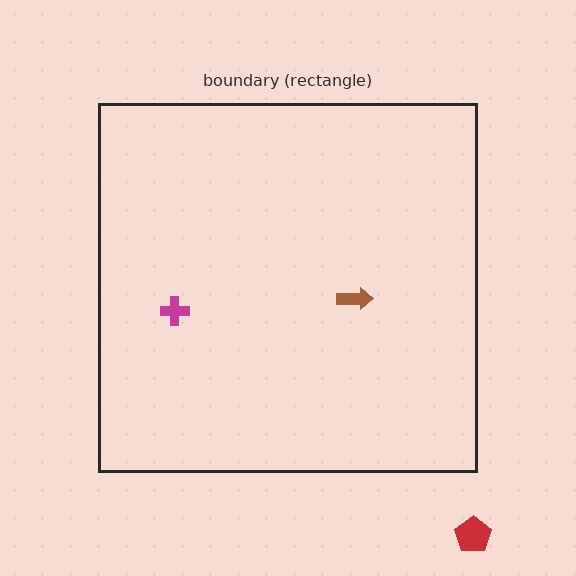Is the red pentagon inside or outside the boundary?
Outside.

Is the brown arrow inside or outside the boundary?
Inside.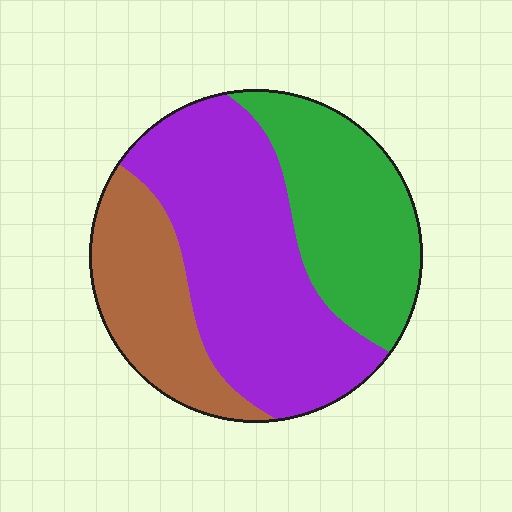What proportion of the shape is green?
Green takes up about one third (1/3) of the shape.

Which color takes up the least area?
Brown, at roughly 25%.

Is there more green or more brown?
Green.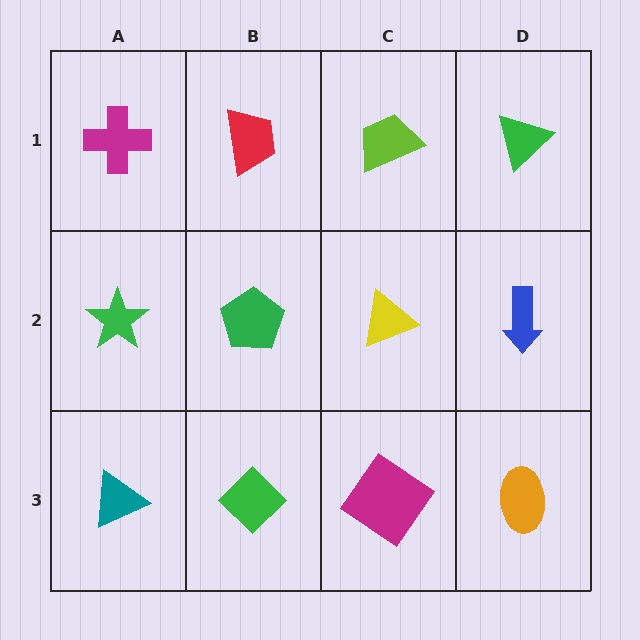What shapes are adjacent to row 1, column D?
A blue arrow (row 2, column D), a lime trapezoid (row 1, column C).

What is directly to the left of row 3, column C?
A green diamond.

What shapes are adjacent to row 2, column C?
A lime trapezoid (row 1, column C), a magenta diamond (row 3, column C), a green pentagon (row 2, column B), a blue arrow (row 2, column D).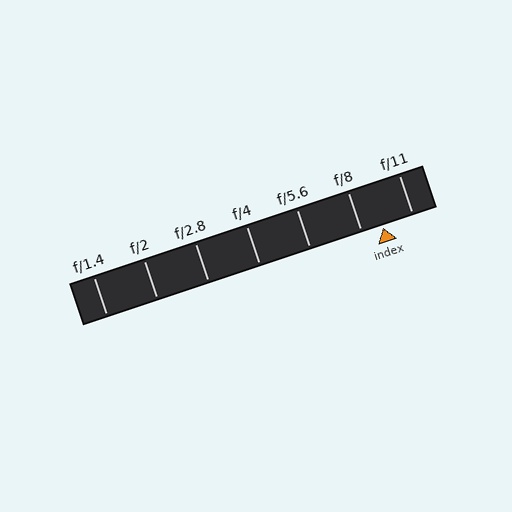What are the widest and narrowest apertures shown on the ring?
The widest aperture shown is f/1.4 and the narrowest is f/11.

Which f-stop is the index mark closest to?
The index mark is closest to f/8.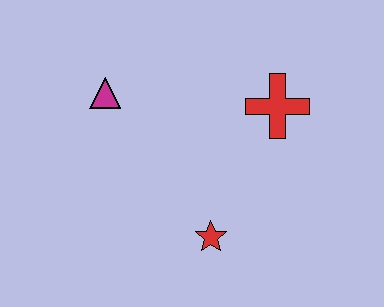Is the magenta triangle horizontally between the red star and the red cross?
No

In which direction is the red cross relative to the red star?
The red cross is above the red star.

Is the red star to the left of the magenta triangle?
No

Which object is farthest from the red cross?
The magenta triangle is farthest from the red cross.